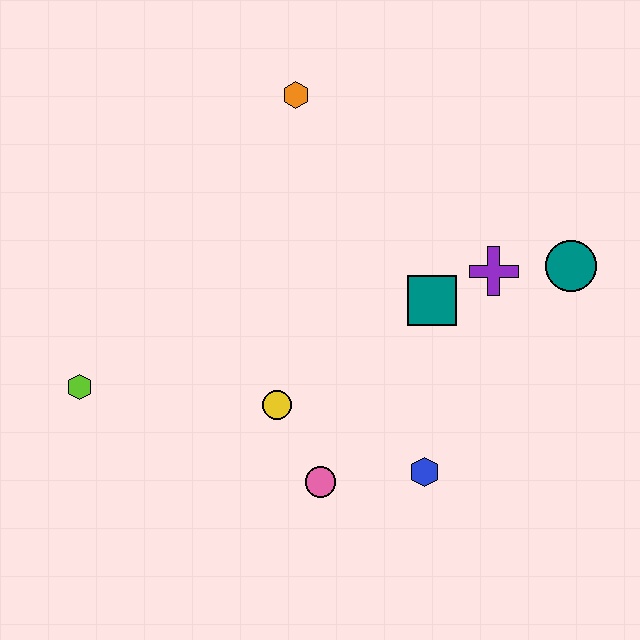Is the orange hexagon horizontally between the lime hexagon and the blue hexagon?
Yes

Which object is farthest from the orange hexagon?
The blue hexagon is farthest from the orange hexagon.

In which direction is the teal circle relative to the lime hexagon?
The teal circle is to the right of the lime hexagon.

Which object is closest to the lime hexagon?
The yellow circle is closest to the lime hexagon.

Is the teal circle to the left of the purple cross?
No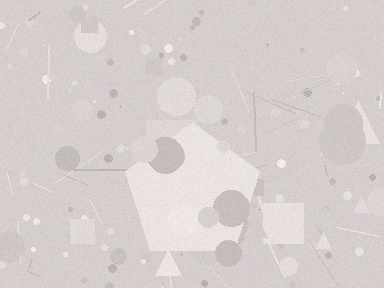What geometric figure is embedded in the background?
A pentagon is embedded in the background.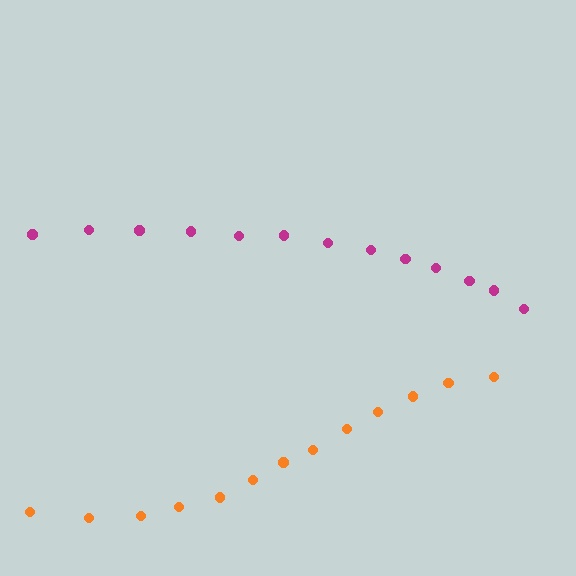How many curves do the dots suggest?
There are 2 distinct paths.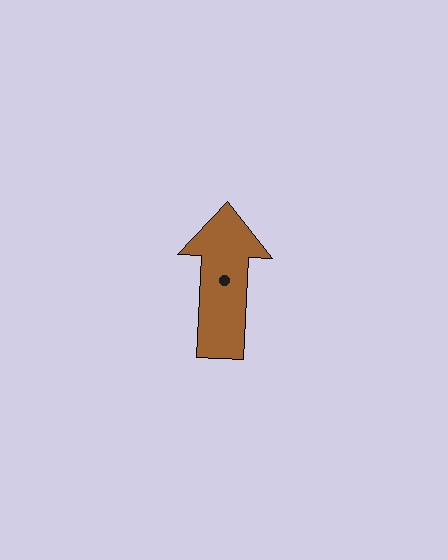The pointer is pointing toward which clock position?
Roughly 12 o'clock.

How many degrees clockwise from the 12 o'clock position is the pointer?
Approximately 3 degrees.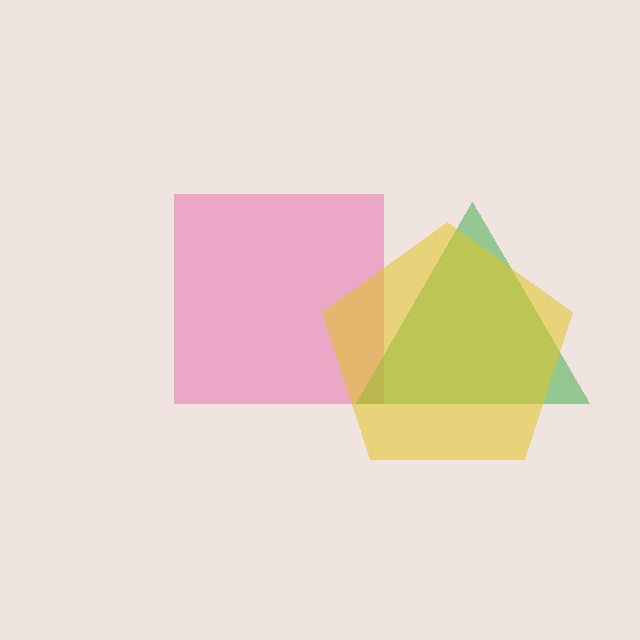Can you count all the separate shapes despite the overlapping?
Yes, there are 3 separate shapes.